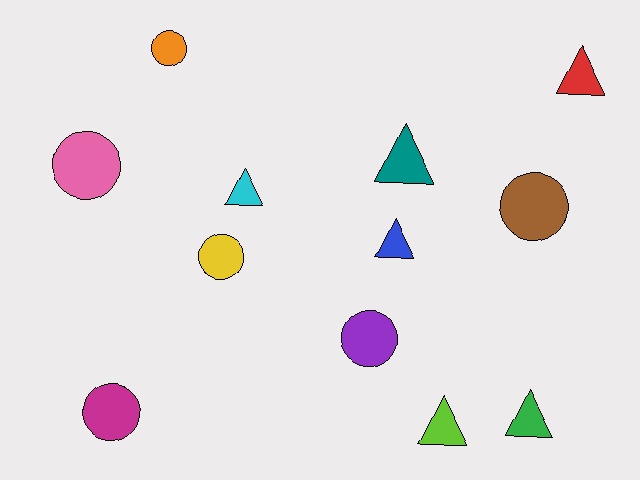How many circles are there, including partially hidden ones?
There are 6 circles.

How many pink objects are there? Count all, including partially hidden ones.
There is 1 pink object.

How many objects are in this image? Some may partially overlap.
There are 12 objects.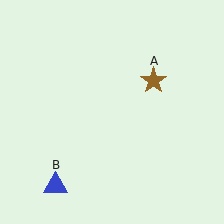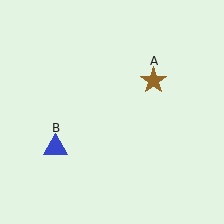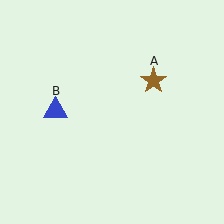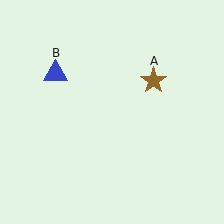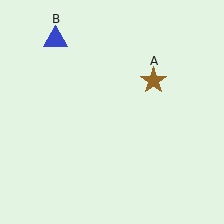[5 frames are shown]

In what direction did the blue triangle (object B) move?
The blue triangle (object B) moved up.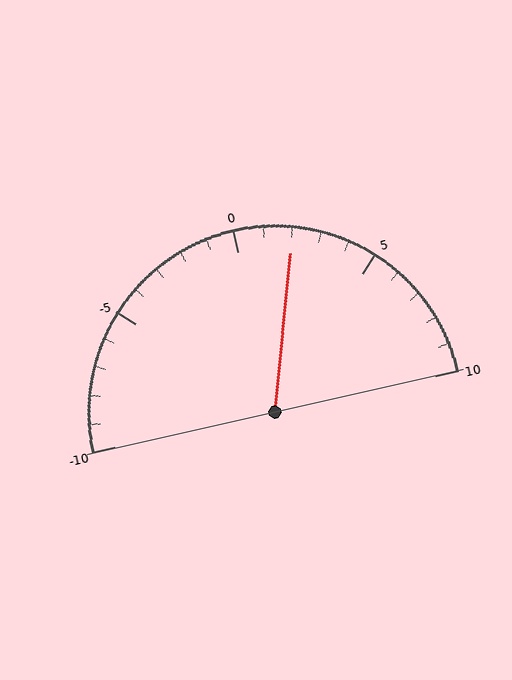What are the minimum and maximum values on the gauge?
The gauge ranges from -10 to 10.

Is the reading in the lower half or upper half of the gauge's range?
The reading is in the upper half of the range (-10 to 10).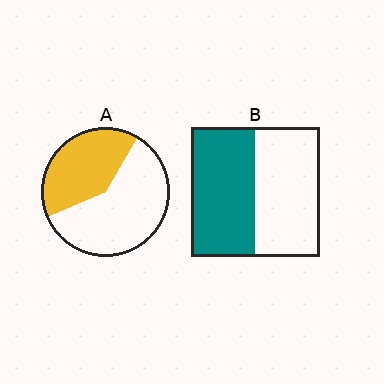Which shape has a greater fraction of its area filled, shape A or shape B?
Shape B.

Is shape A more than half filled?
No.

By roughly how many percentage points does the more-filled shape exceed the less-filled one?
By roughly 10 percentage points (B over A).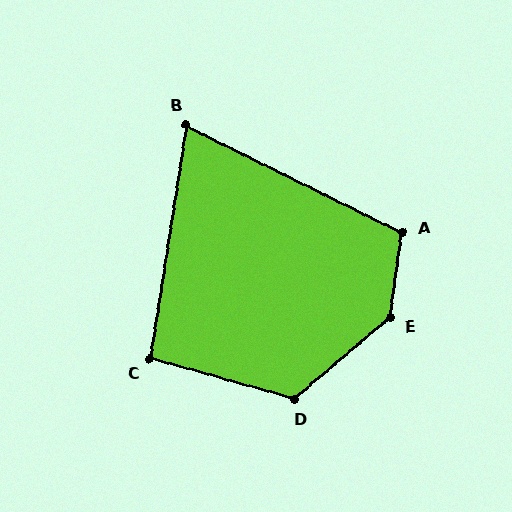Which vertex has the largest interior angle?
E, at approximately 138 degrees.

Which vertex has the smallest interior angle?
B, at approximately 73 degrees.